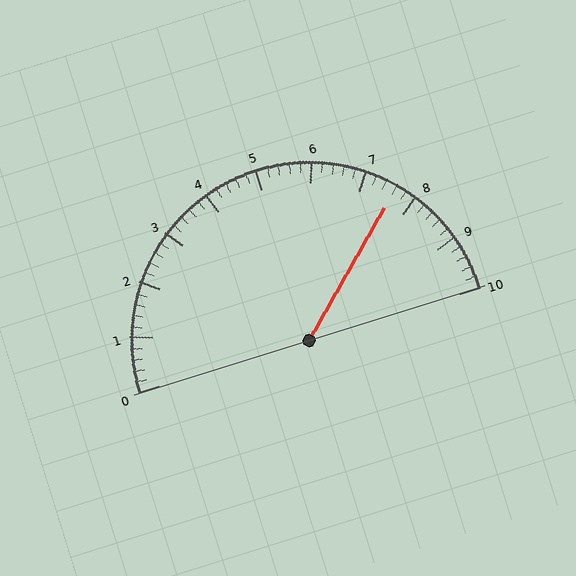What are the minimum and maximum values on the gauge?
The gauge ranges from 0 to 10.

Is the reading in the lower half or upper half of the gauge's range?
The reading is in the upper half of the range (0 to 10).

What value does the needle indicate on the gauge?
The needle indicates approximately 7.6.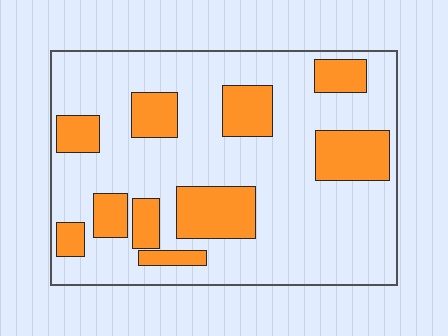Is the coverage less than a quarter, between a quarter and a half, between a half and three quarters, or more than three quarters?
Between a quarter and a half.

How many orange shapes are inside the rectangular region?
10.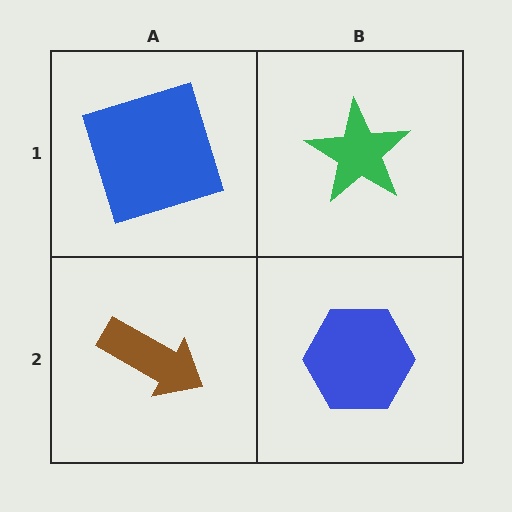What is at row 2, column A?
A brown arrow.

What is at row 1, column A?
A blue square.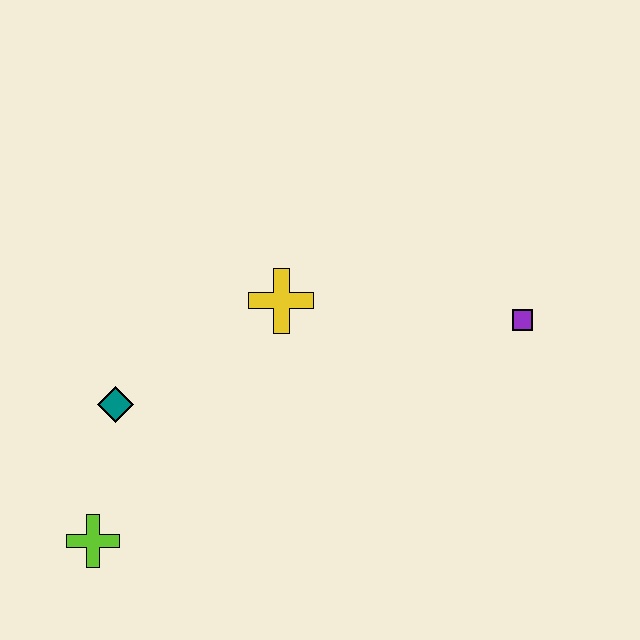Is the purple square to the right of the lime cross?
Yes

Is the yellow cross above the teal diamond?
Yes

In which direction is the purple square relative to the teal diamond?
The purple square is to the right of the teal diamond.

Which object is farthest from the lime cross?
The purple square is farthest from the lime cross.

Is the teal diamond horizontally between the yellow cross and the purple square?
No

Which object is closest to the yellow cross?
The teal diamond is closest to the yellow cross.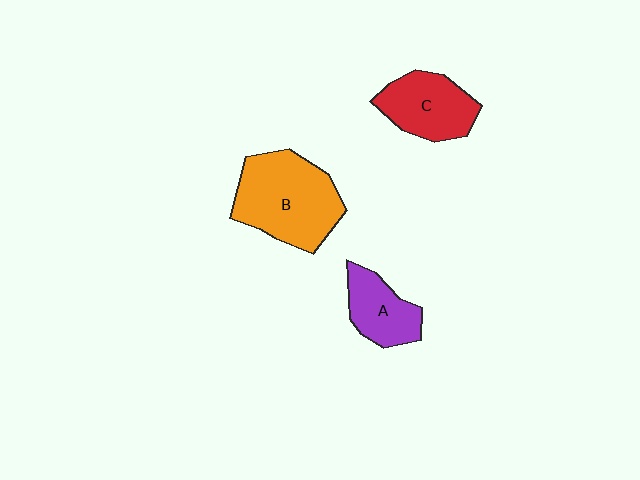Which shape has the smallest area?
Shape A (purple).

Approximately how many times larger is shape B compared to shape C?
Approximately 1.5 times.